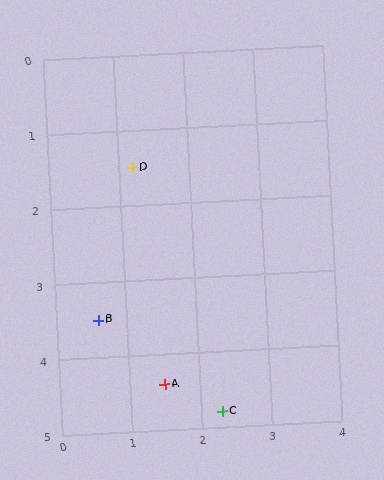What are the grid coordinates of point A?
Point A is at approximately (1.5, 4.4).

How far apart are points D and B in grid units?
Points D and B are about 2.1 grid units apart.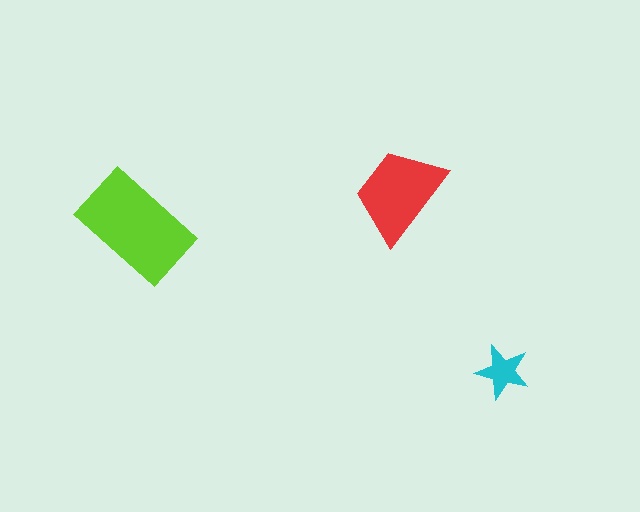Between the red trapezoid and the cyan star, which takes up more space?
The red trapezoid.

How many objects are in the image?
There are 3 objects in the image.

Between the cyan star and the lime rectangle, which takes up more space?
The lime rectangle.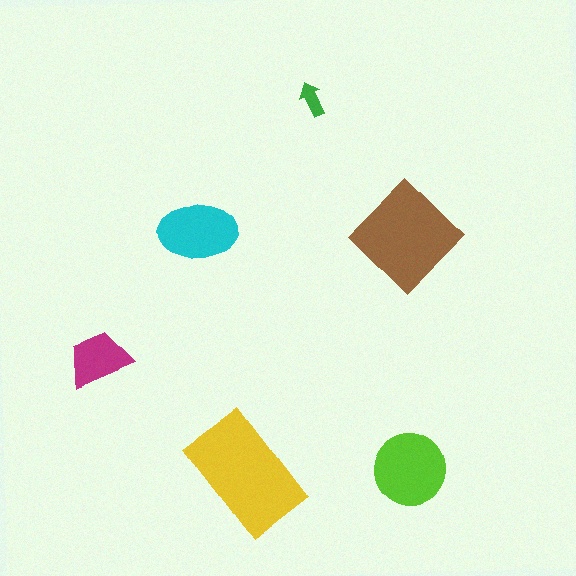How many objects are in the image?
There are 6 objects in the image.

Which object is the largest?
The yellow rectangle.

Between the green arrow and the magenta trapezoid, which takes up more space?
The magenta trapezoid.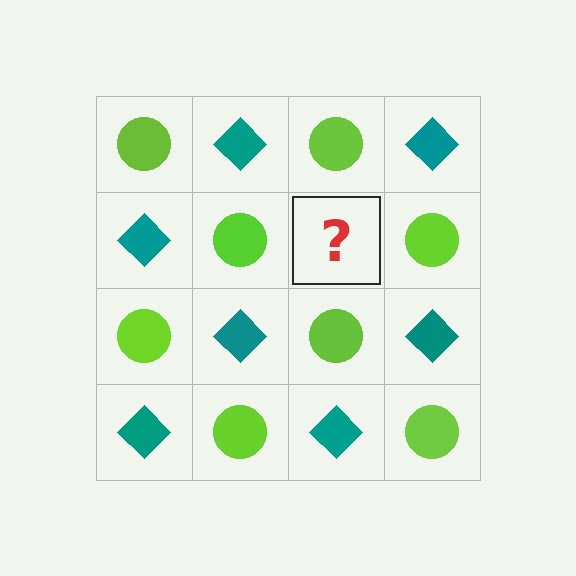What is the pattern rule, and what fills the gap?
The rule is that it alternates lime circle and teal diamond in a checkerboard pattern. The gap should be filled with a teal diamond.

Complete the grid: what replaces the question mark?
The question mark should be replaced with a teal diamond.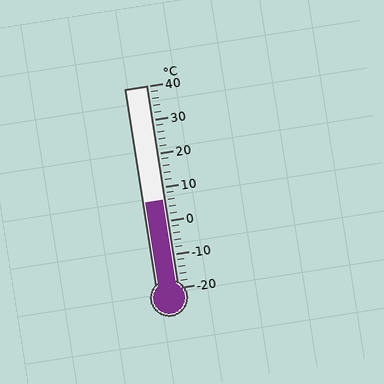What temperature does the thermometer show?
The thermometer shows approximately 6°C.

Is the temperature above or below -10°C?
The temperature is above -10°C.